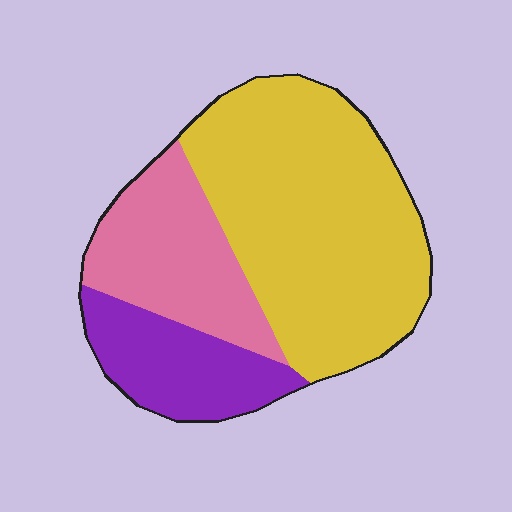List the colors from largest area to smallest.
From largest to smallest: yellow, pink, purple.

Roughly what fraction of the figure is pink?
Pink covers roughly 25% of the figure.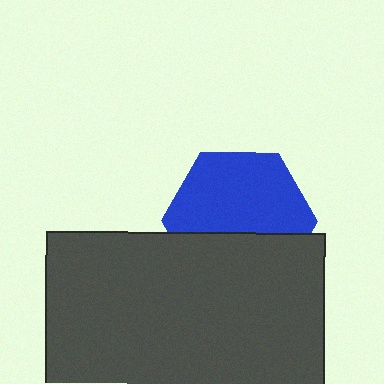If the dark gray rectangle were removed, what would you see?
You would see the complete blue hexagon.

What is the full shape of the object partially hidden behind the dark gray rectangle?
The partially hidden object is a blue hexagon.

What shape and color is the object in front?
The object in front is a dark gray rectangle.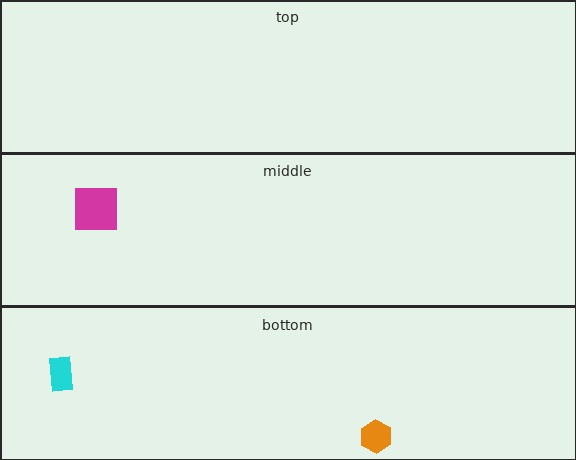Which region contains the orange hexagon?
The bottom region.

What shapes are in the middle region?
The magenta square.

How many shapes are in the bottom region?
2.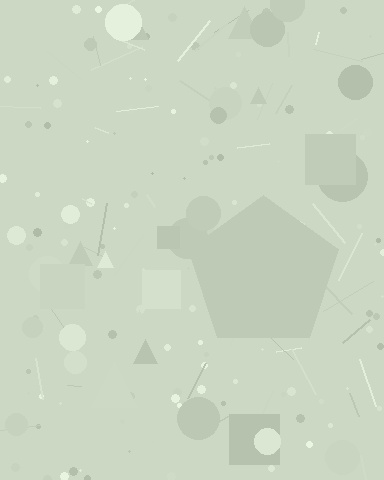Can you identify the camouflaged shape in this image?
The camouflaged shape is a pentagon.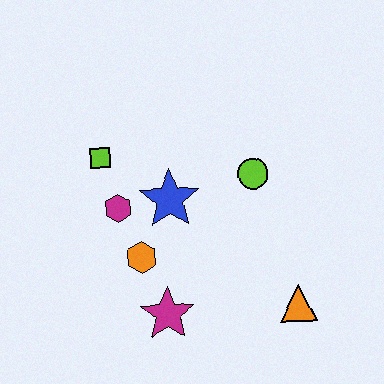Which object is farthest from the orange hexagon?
The orange triangle is farthest from the orange hexagon.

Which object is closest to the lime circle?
The blue star is closest to the lime circle.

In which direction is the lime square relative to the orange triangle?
The lime square is to the left of the orange triangle.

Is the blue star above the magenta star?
Yes